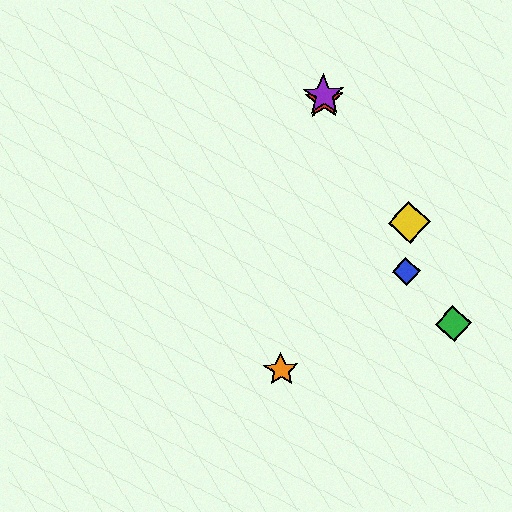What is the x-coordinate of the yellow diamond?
The yellow diamond is at x≈409.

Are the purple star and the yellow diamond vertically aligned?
No, the purple star is at x≈324 and the yellow diamond is at x≈409.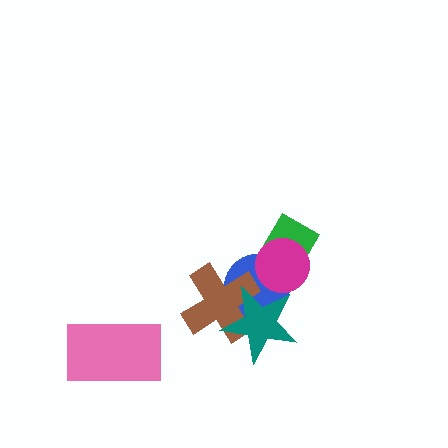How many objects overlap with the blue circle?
4 objects overlap with the blue circle.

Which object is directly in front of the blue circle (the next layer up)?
The brown cross is directly in front of the blue circle.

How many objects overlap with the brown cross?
2 objects overlap with the brown cross.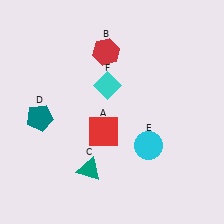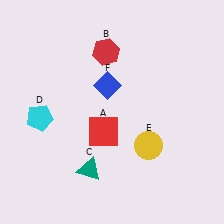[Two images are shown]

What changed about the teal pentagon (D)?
In Image 1, D is teal. In Image 2, it changed to cyan.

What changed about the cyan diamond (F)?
In Image 1, F is cyan. In Image 2, it changed to blue.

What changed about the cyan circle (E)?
In Image 1, E is cyan. In Image 2, it changed to yellow.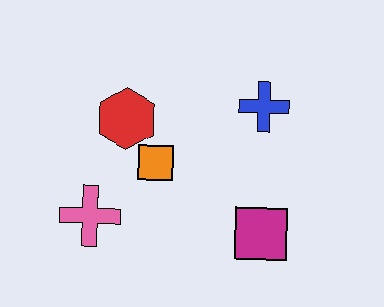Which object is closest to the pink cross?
The orange square is closest to the pink cross.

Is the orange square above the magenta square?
Yes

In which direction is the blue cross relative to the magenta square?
The blue cross is above the magenta square.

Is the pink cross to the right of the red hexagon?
No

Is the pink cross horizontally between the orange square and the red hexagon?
No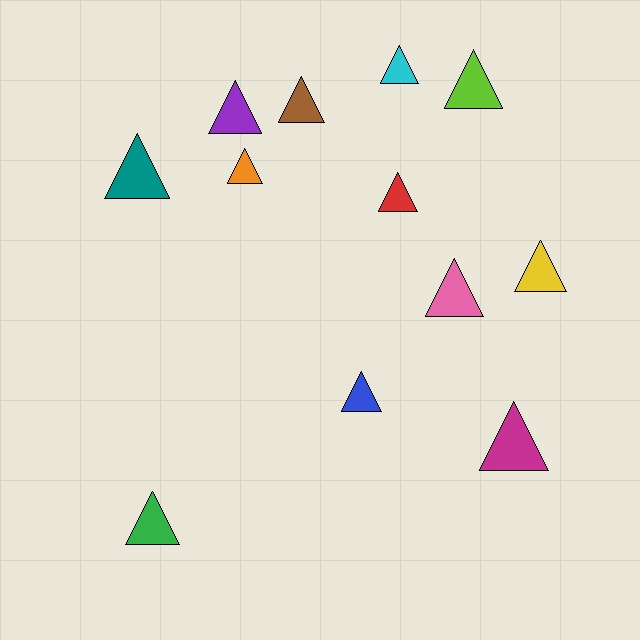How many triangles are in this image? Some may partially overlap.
There are 12 triangles.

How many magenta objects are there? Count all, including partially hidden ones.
There is 1 magenta object.